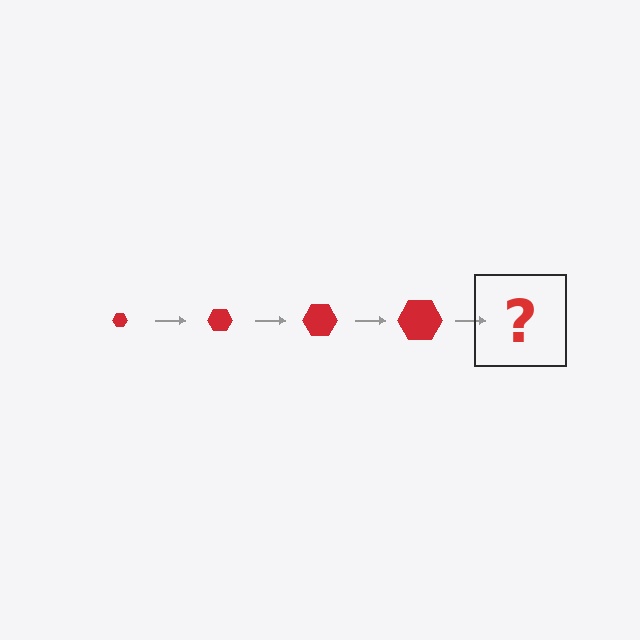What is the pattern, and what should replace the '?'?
The pattern is that the hexagon gets progressively larger each step. The '?' should be a red hexagon, larger than the previous one.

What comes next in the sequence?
The next element should be a red hexagon, larger than the previous one.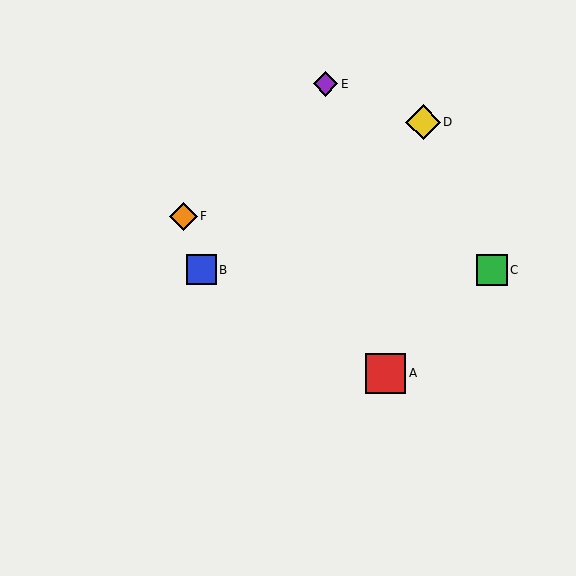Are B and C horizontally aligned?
Yes, both are at y≈270.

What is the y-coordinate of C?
Object C is at y≈270.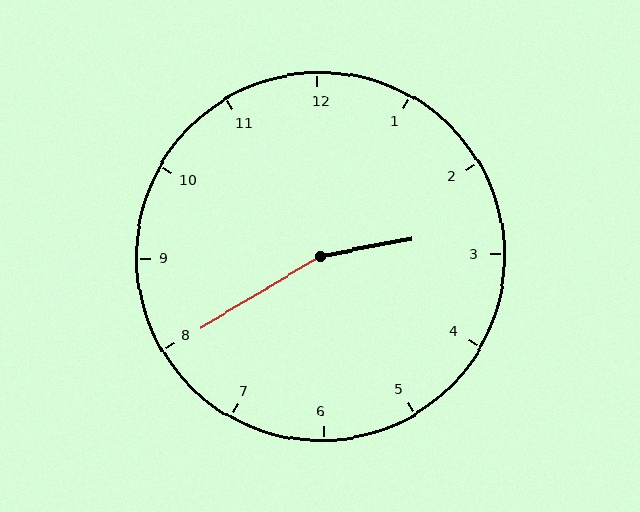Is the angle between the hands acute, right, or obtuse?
It is obtuse.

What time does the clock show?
2:40.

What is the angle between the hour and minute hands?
Approximately 160 degrees.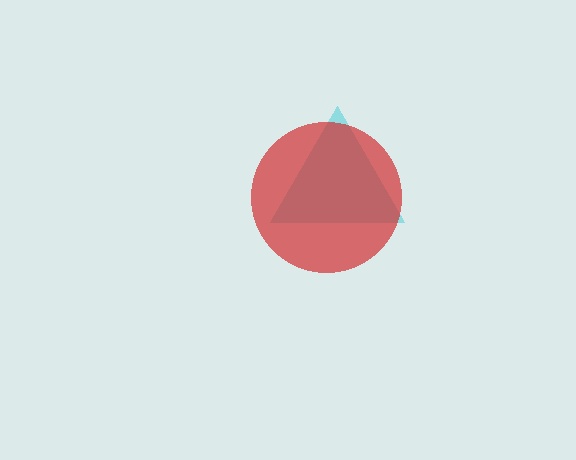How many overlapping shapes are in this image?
There are 2 overlapping shapes in the image.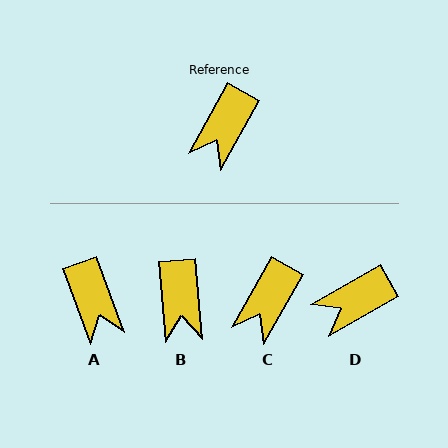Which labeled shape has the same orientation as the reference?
C.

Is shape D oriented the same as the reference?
No, it is off by about 31 degrees.